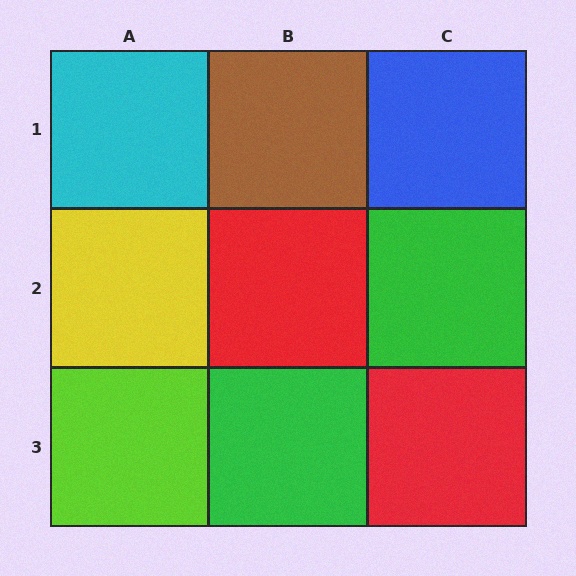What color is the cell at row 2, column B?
Red.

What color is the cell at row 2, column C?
Green.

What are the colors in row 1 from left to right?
Cyan, brown, blue.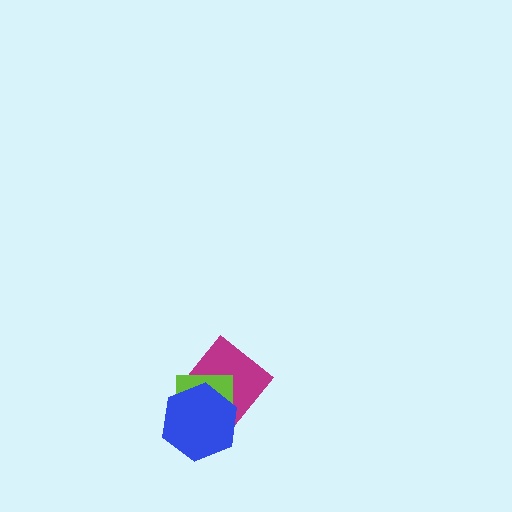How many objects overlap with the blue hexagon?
2 objects overlap with the blue hexagon.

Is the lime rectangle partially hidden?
Yes, it is partially covered by another shape.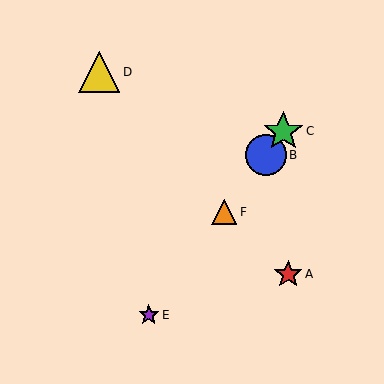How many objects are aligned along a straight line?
4 objects (B, C, E, F) are aligned along a straight line.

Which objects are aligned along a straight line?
Objects B, C, E, F are aligned along a straight line.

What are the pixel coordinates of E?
Object E is at (149, 315).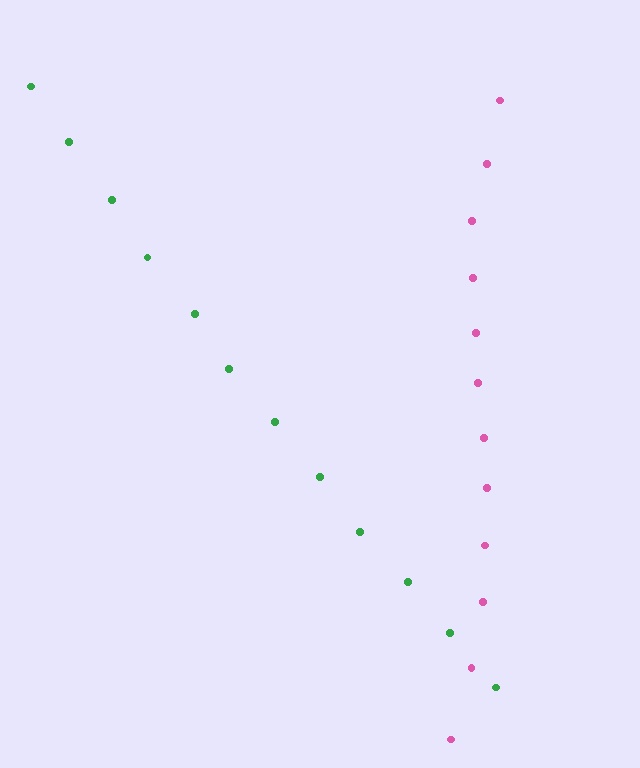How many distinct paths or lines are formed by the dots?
There are 2 distinct paths.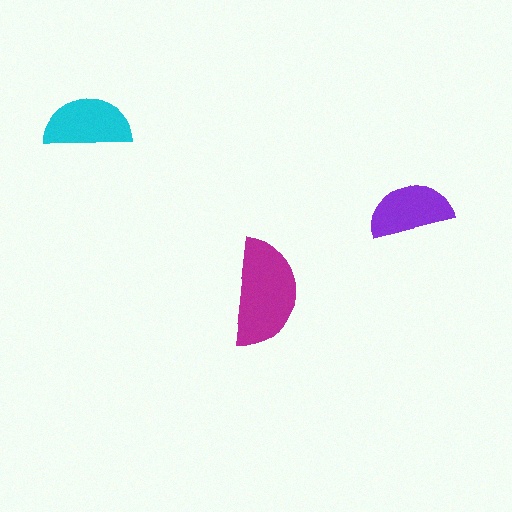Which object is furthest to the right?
The purple semicircle is rightmost.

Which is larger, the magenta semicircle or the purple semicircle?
The magenta one.